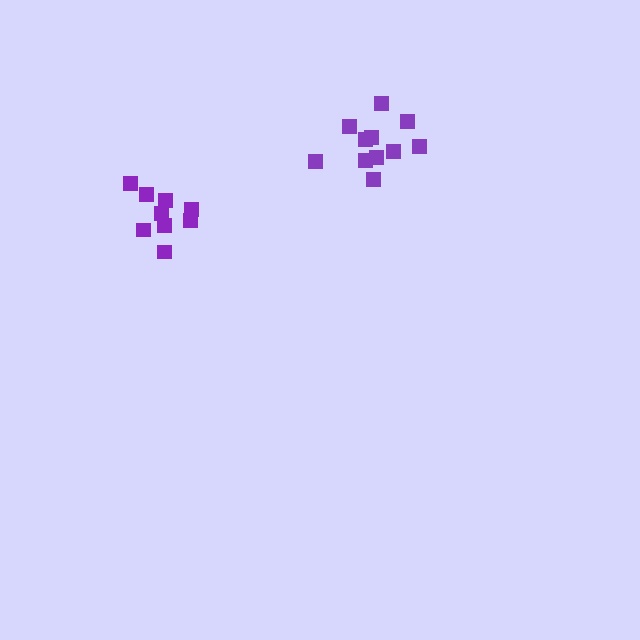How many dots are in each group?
Group 1: 9 dots, Group 2: 11 dots (20 total).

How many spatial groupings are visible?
There are 2 spatial groupings.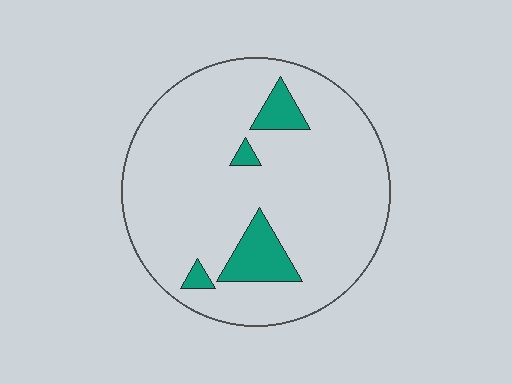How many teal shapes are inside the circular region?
4.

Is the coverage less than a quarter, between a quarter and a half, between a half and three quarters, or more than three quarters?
Less than a quarter.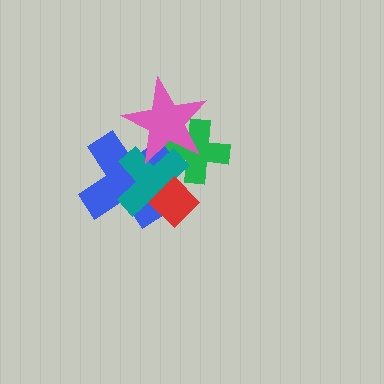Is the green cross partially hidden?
Yes, it is partially covered by another shape.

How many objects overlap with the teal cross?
4 objects overlap with the teal cross.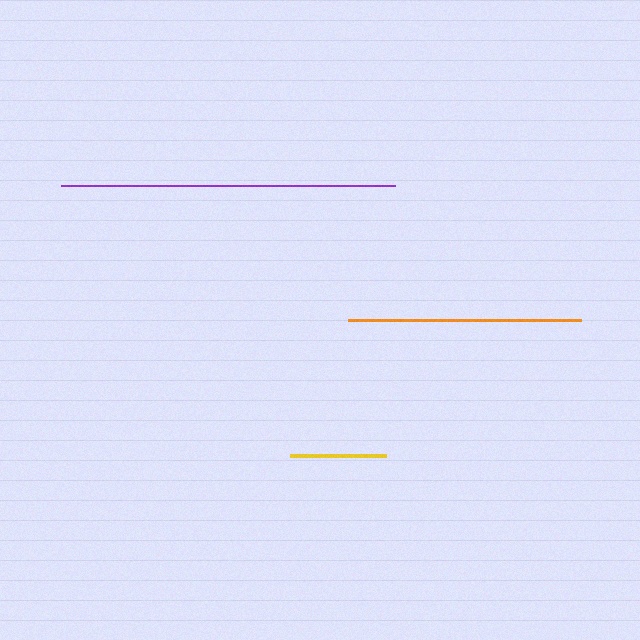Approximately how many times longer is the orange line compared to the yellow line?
The orange line is approximately 2.4 times the length of the yellow line.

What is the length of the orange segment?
The orange segment is approximately 233 pixels long.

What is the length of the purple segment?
The purple segment is approximately 334 pixels long.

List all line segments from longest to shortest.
From longest to shortest: purple, orange, yellow.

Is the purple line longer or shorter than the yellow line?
The purple line is longer than the yellow line.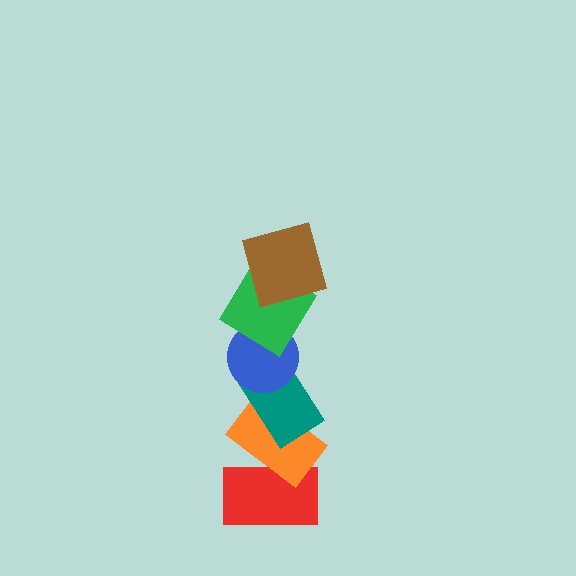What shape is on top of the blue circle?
The green diamond is on top of the blue circle.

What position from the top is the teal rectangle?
The teal rectangle is 4th from the top.